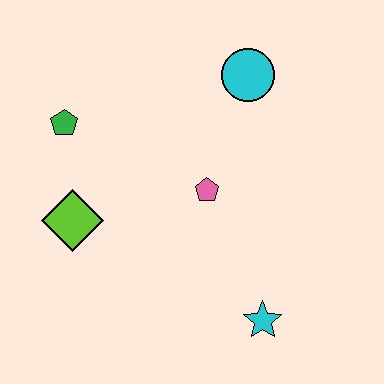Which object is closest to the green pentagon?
The lime diamond is closest to the green pentagon.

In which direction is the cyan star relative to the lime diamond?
The cyan star is to the right of the lime diamond.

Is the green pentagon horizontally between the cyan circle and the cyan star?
No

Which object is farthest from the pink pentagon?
The green pentagon is farthest from the pink pentagon.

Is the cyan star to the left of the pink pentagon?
No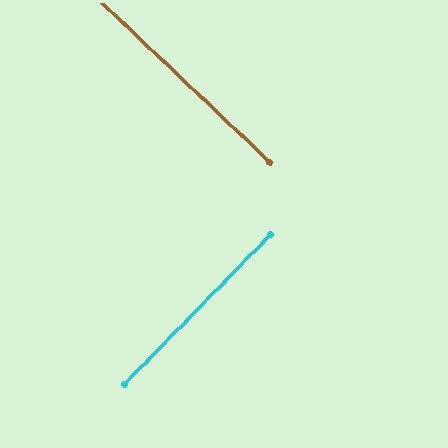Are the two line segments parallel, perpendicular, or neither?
Perpendicular — they meet at approximately 89°.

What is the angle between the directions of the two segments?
Approximately 89 degrees.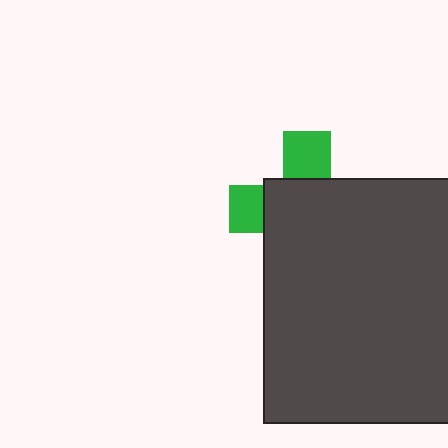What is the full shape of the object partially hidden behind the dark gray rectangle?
The partially hidden object is a green cross.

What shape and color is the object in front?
The object in front is a dark gray rectangle.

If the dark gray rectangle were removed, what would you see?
You would see the complete green cross.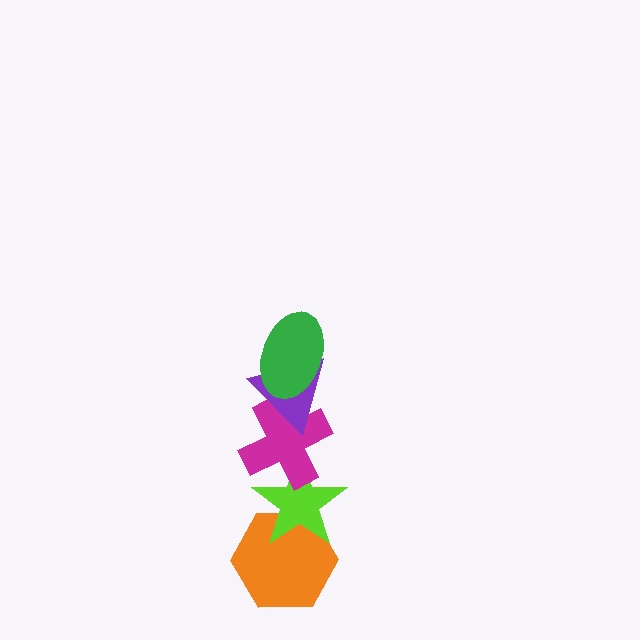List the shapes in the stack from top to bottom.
From top to bottom: the green ellipse, the purple triangle, the magenta cross, the lime star, the orange hexagon.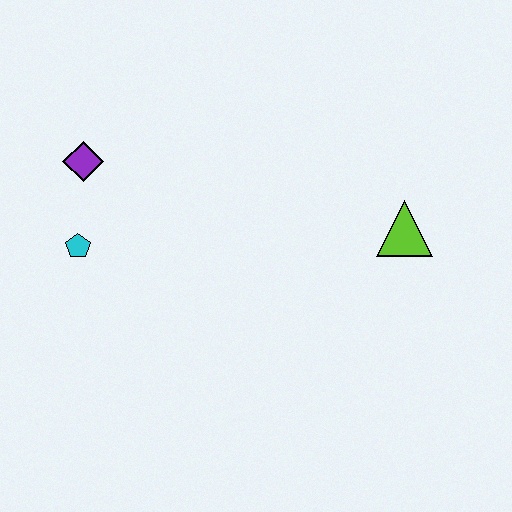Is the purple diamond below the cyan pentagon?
No